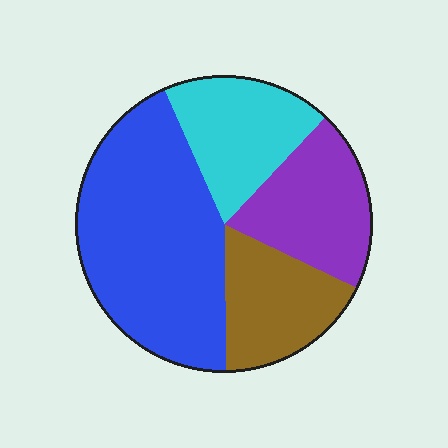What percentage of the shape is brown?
Brown covers around 20% of the shape.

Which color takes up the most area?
Blue, at roughly 45%.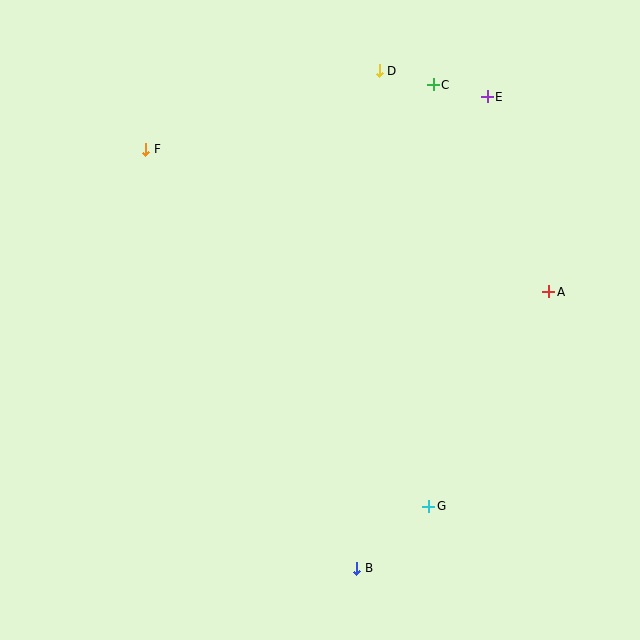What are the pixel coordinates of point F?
Point F is at (146, 149).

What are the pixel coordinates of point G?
Point G is at (429, 506).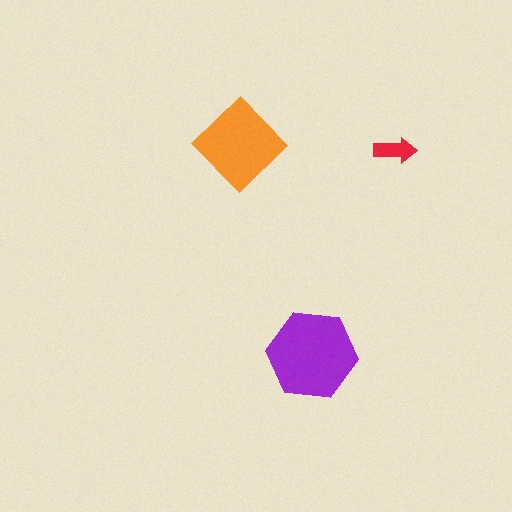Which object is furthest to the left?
The orange diamond is leftmost.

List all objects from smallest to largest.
The red arrow, the orange diamond, the purple hexagon.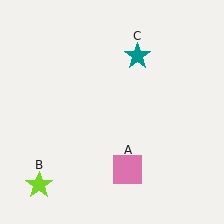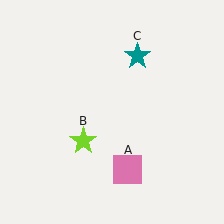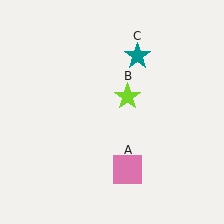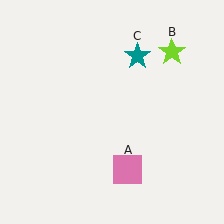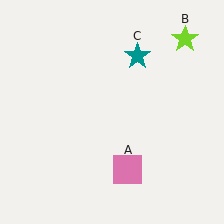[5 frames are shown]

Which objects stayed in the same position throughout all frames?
Pink square (object A) and teal star (object C) remained stationary.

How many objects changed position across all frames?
1 object changed position: lime star (object B).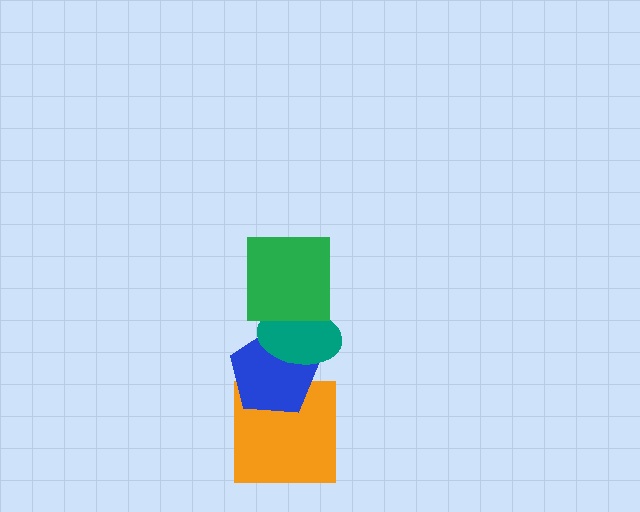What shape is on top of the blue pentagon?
The teal ellipse is on top of the blue pentagon.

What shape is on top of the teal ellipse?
The green square is on top of the teal ellipse.